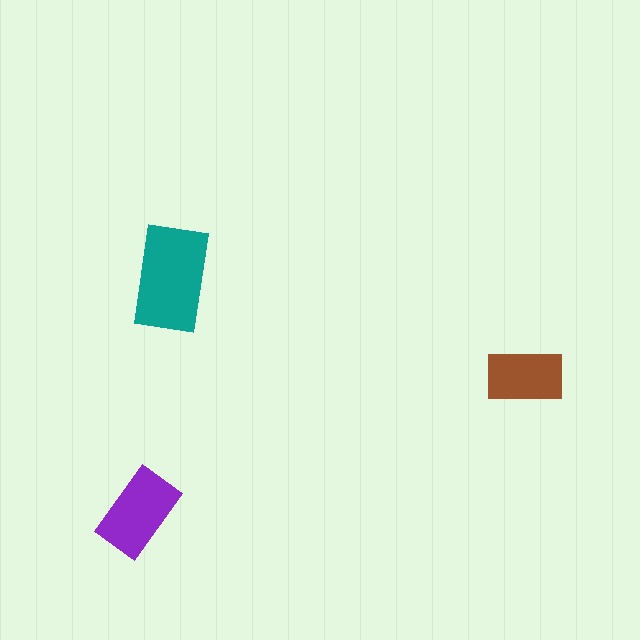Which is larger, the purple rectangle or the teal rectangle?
The teal one.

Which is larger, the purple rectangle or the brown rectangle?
The purple one.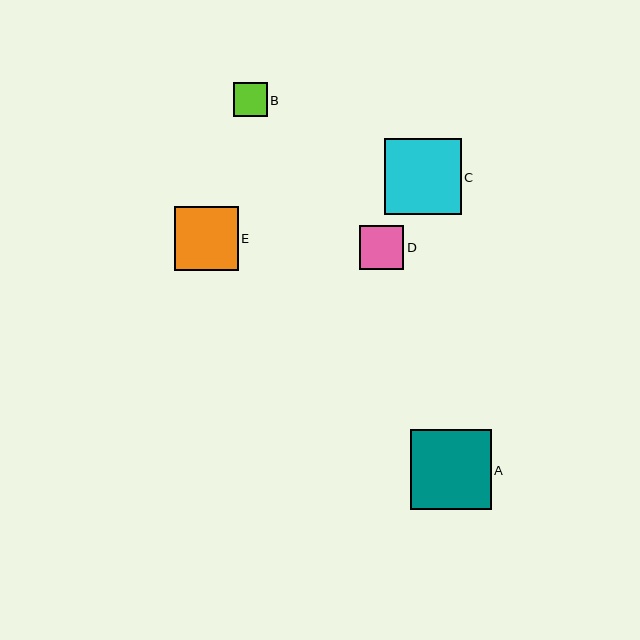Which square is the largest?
Square A is the largest with a size of approximately 81 pixels.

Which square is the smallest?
Square B is the smallest with a size of approximately 34 pixels.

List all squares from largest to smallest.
From largest to smallest: A, C, E, D, B.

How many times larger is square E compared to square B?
Square E is approximately 1.9 times the size of square B.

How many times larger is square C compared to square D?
Square C is approximately 1.7 times the size of square D.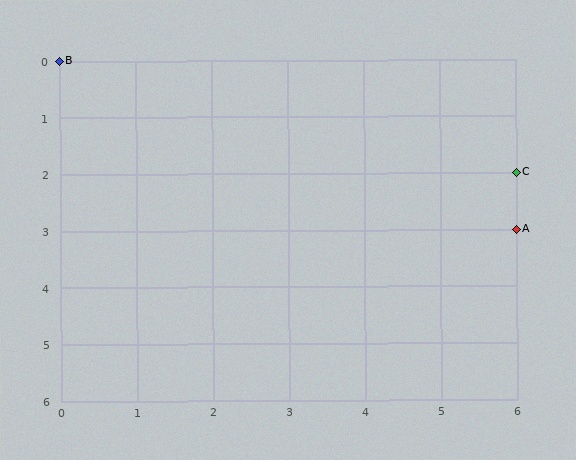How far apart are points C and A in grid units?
Points C and A are 1 row apart.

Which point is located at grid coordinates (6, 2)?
Point C is at (6, 2).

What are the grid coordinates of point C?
Point C is at grid coordinates (6, 2).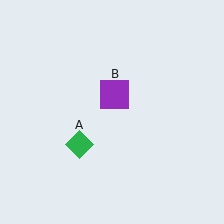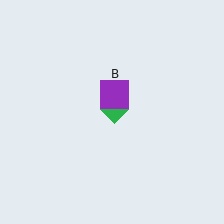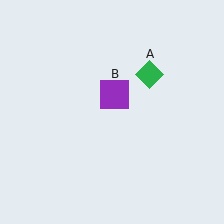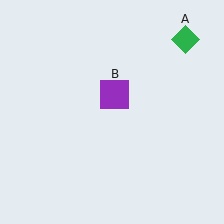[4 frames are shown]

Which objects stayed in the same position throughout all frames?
Purple square (object B) remained stationary.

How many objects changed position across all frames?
1 object changed position: green diamond (object A).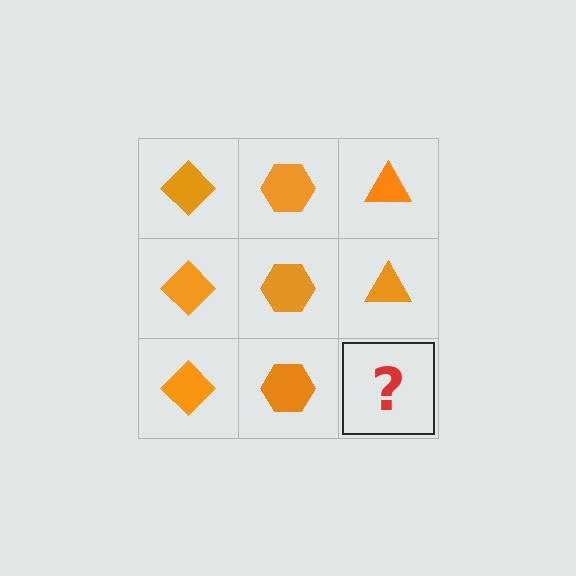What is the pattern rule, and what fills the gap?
The rule is that each column has a consistent shape. The gap should be filled with an orange triangle.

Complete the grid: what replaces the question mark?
The question mark should be replaced with an orange triangle.